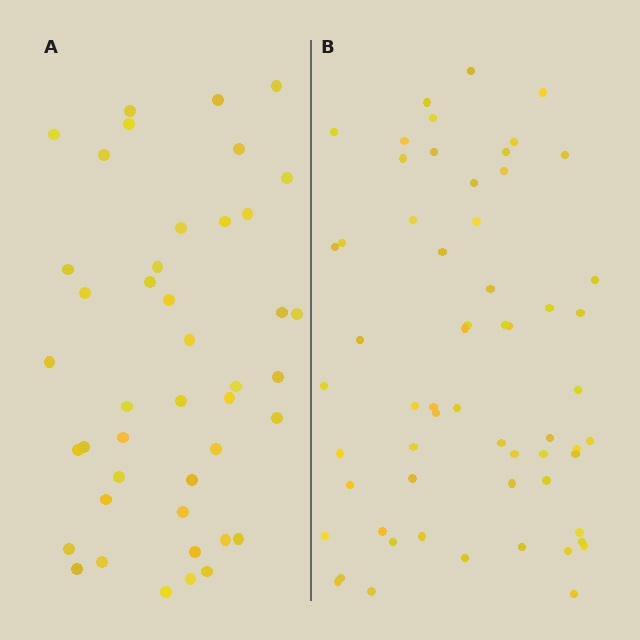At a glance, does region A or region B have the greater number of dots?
Region B (the right region) has more dots.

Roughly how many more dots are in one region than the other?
Region B has approximately 15 more dots than region A.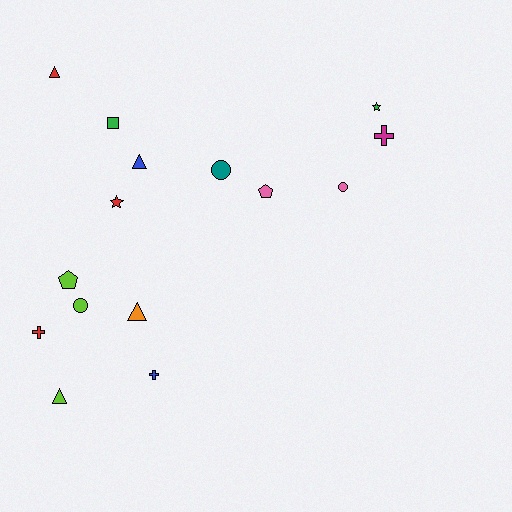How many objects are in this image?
There are 15 objects.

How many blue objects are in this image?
There are 2 blue objects.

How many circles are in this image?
There are 3 circles.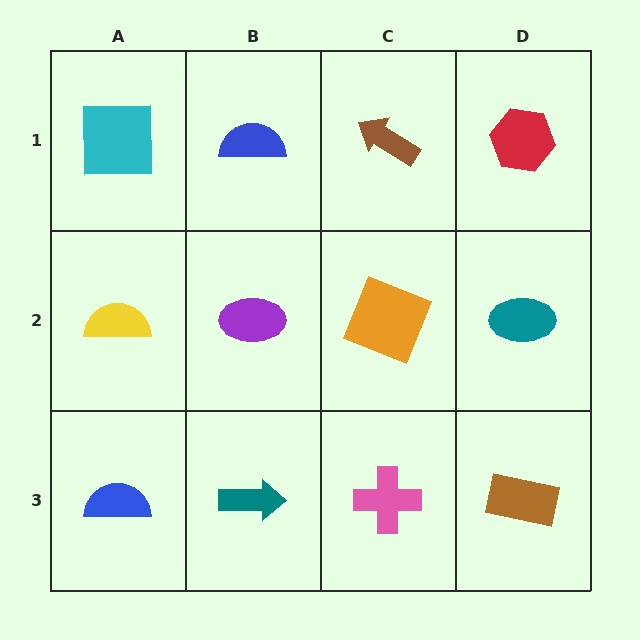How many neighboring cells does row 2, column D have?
3.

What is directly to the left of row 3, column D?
A pink cross.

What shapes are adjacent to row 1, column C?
An orange square (row 2, column C), a blue semicircle (row 1, column B), a red hexagon (row 1, column D).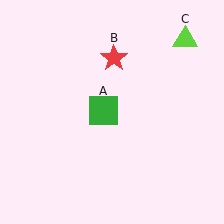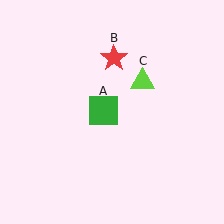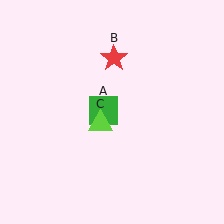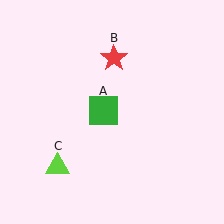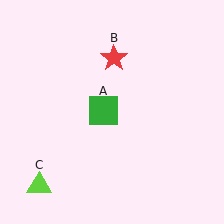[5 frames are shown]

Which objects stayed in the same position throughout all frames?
Green square (object A) and red star (object B) remained stationary.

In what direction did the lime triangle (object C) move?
The lime triangle (object C) moved down and to the left.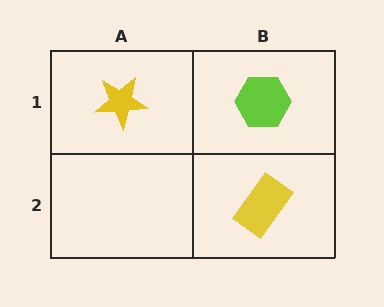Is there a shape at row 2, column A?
No, that cell is empty.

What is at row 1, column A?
A yellow star.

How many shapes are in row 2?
1 shape.